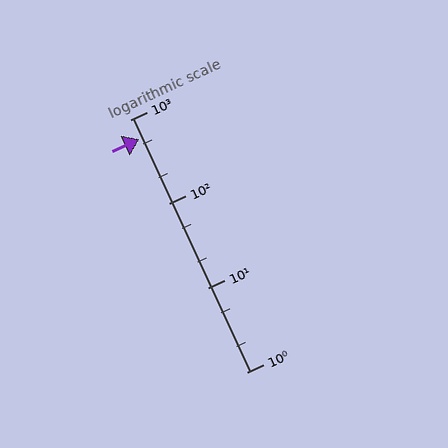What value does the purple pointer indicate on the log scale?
The pointer indicates approximately 580.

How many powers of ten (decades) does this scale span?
The scale spans 3 decades, from 1 to 1000.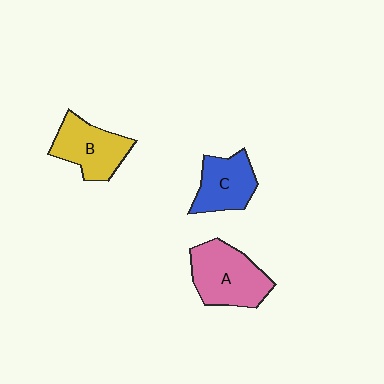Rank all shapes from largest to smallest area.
From largest to smallest: A (pink), B (yellow), C (blue).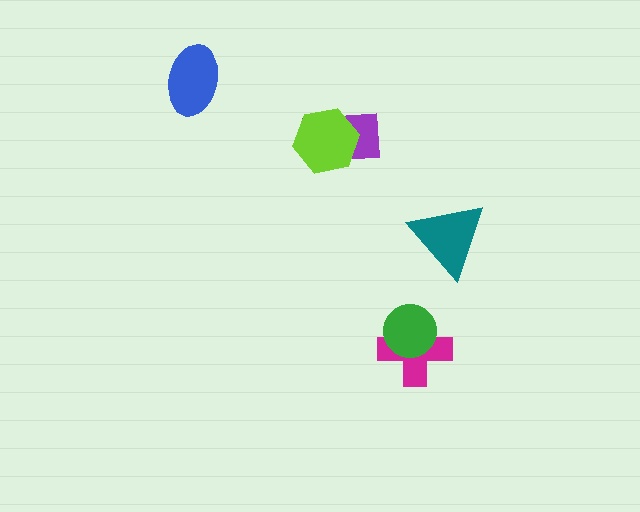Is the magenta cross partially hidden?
Yes, it is partially covered by another shape.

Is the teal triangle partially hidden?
No, no other shape covers it.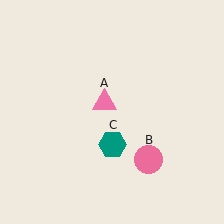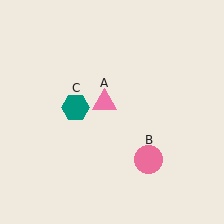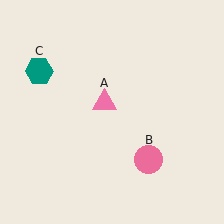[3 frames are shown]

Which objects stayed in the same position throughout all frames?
Pink triangle (object A) and pink circle (object B) remained stationary.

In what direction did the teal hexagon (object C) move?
The teal hexagon (object C) moved up and to the left.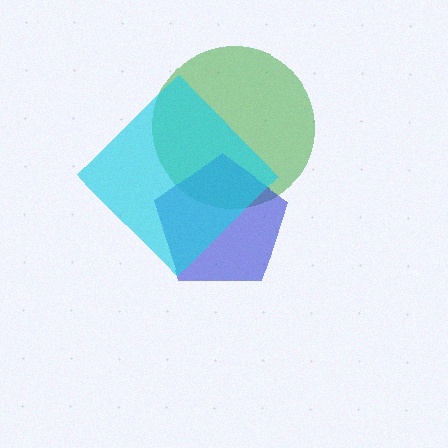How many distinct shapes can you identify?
There are 3 distinct shapes: a green circle, a blue pentagon, a cyan diamond.